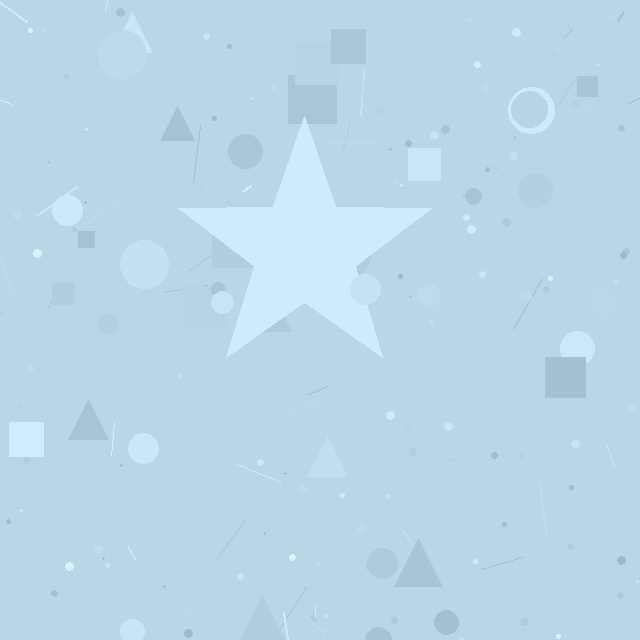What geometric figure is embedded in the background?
A star is embedded in the background.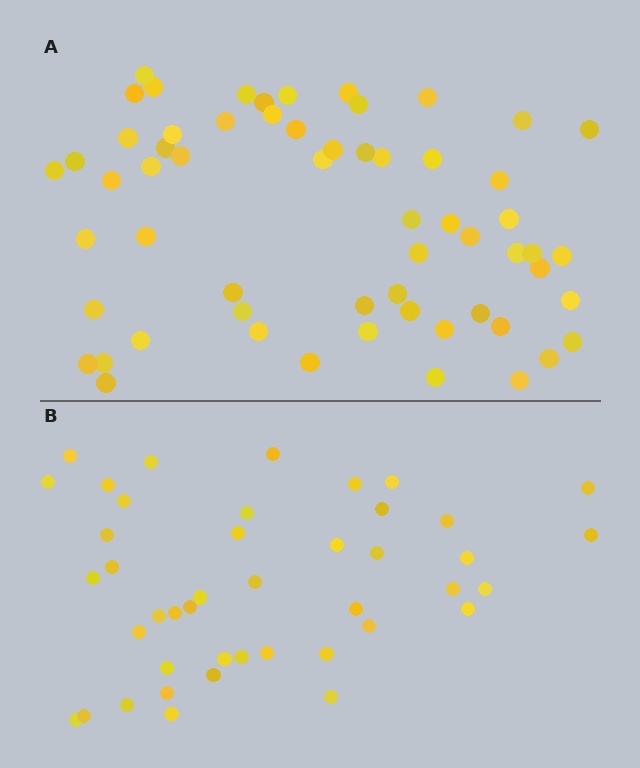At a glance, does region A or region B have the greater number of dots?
Region A (the top region) has more dots.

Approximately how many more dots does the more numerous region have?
Region A has approximately 15 more dots than region B.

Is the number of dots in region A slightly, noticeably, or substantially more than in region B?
Region A has noticeably more, but not dramatically so. The ratio is roughly 1.4 to 1.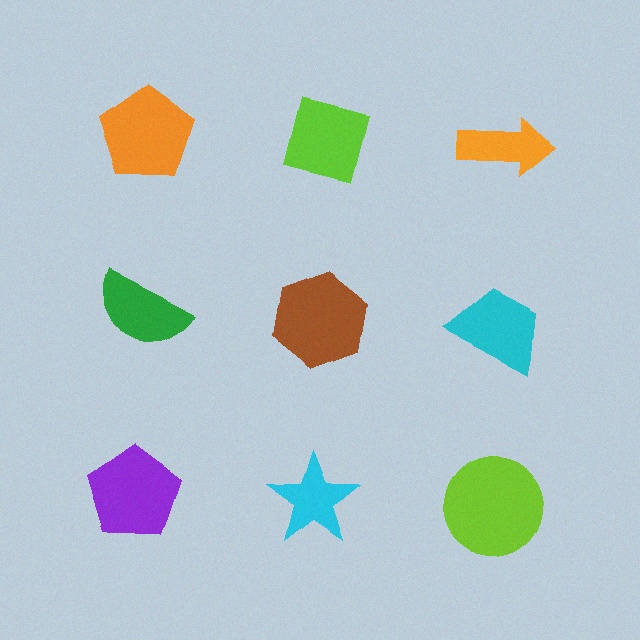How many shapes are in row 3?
3 shapes.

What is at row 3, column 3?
A lime circle.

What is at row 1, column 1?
An orange pentagon.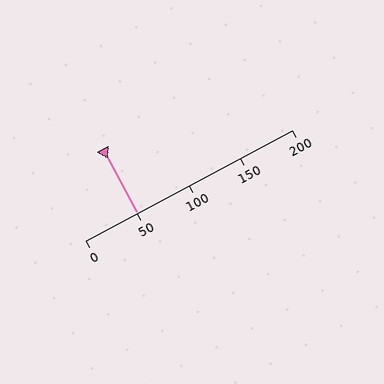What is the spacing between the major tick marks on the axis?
The major ticks are spaced 50 apart.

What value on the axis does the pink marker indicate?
The marker indicates approximately 50.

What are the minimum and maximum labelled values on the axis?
The axis runs from 0 to 200.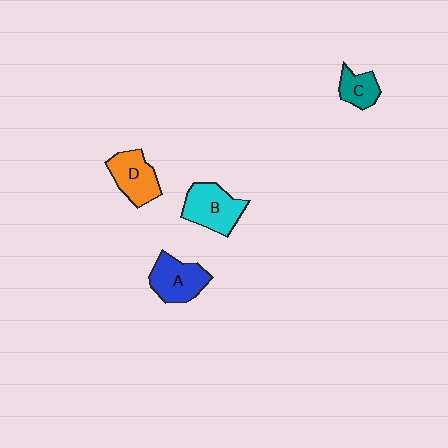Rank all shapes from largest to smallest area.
From largest to smallest: B (cyan), A (blue), D (orange), C (teal).